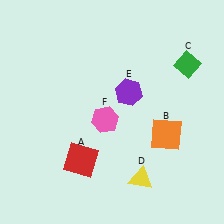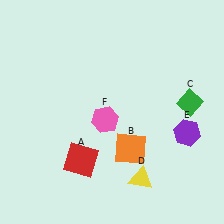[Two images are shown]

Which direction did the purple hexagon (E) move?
The purple hexagon (E) moved right.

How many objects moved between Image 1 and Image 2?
3 objects moved between the two images.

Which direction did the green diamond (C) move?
The green diamond (C) moved down.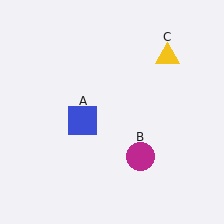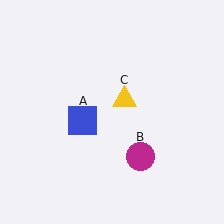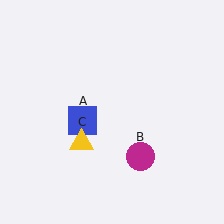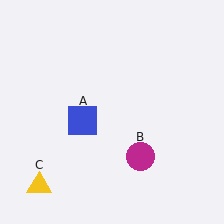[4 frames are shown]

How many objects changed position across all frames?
1 object changed position: yellow triangle (object C).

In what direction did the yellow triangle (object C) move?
The yellow triangle (object C) moved down and to the left.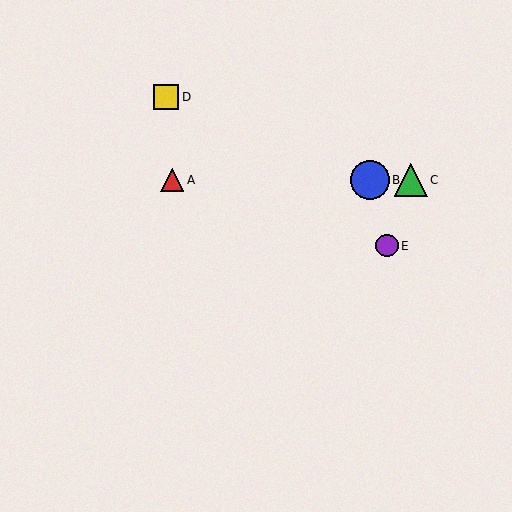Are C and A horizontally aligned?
Yes, both are at y≈180.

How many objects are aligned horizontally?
3 objects (A, B, C) are aligned horizontally.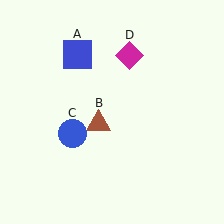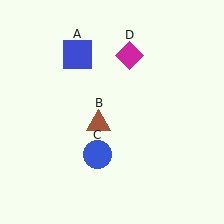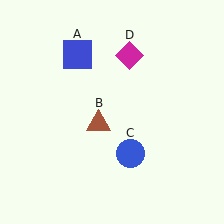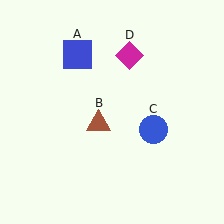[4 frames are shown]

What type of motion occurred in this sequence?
The blue circle (object C) rotated counterclockwise around the center of the scene.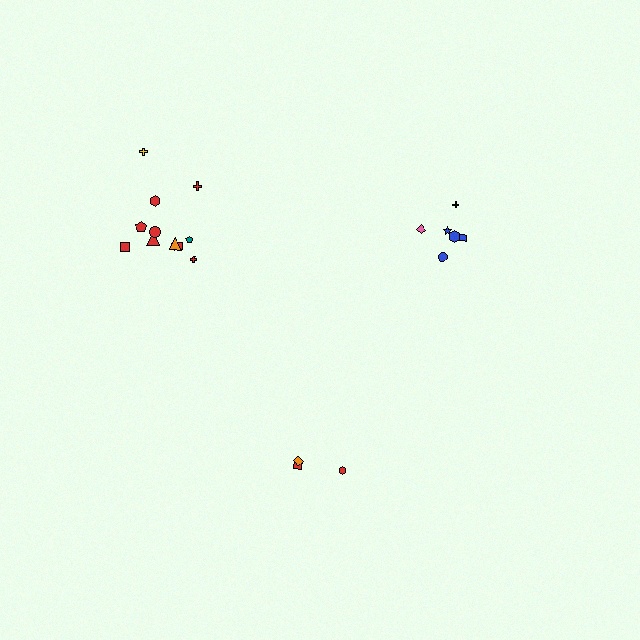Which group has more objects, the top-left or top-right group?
The top-left group.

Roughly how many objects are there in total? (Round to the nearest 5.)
Roughly 20 objects in total.